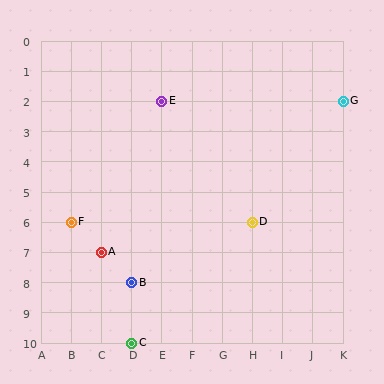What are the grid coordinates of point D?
Point D is at grid coordinates (H, 6).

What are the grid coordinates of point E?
Point E is at grid coordinates (E, 2).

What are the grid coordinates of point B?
Point B is at grid coordinates (D, 8).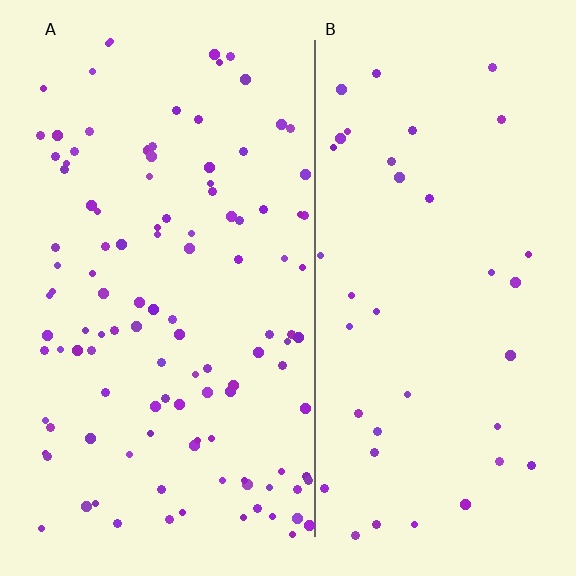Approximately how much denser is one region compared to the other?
Approximately 2.9× — region A over region B.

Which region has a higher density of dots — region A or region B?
A (the left).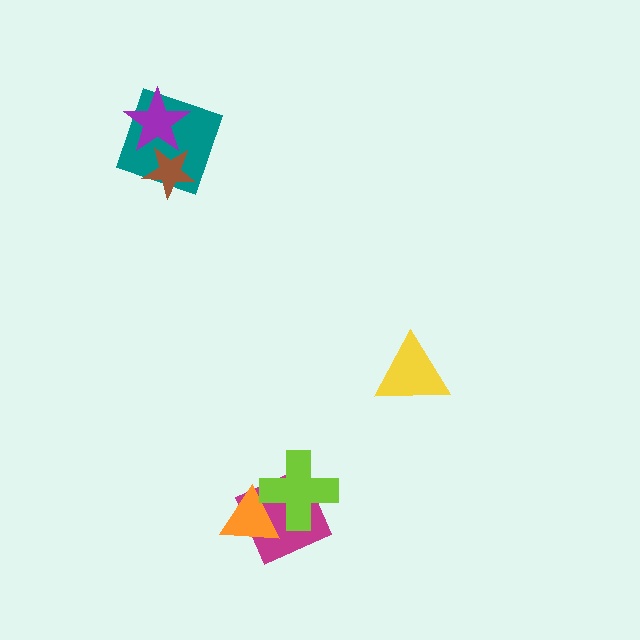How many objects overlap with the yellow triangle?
0 objects overlap with the yellow triangle.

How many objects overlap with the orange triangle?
2 objects overlap with the orange triangle.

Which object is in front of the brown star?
The purple star is in front of the brown star.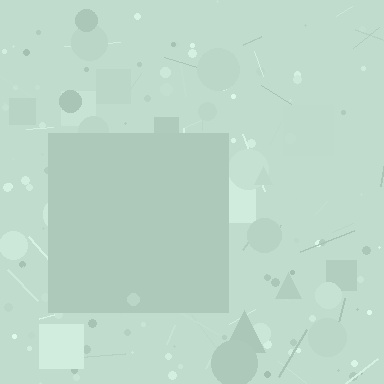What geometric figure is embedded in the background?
A square is embedded in the background.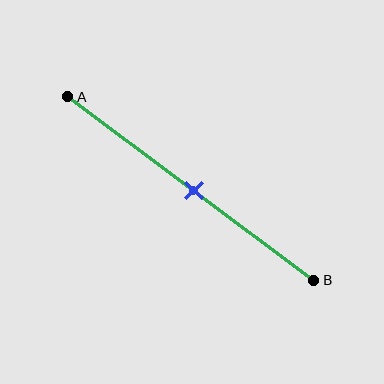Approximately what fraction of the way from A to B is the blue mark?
The blue mark is approximately 50% of the way from A to B.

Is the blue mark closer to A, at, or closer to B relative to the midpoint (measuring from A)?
The blue mark is approximately at the midpoint of segment AB.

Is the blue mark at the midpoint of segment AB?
Yes, the mark is approximately at the midpoint.